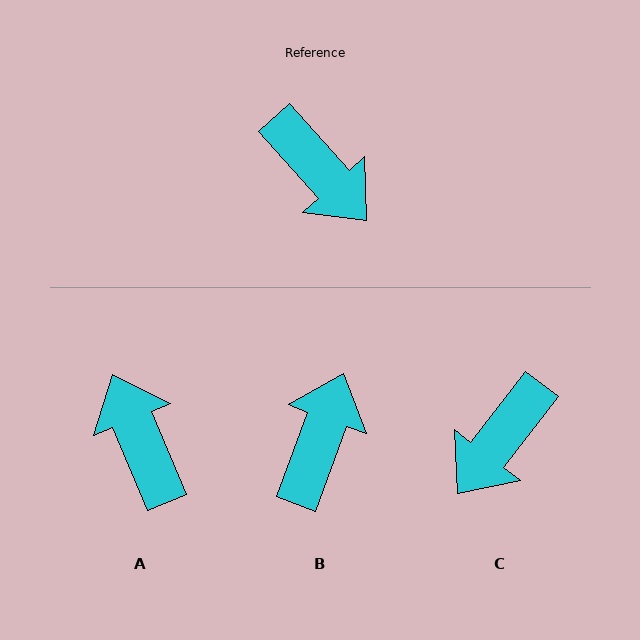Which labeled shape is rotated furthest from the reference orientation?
A, about 161 degrees away.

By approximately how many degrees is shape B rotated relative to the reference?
Approximately 118 degrees counter-clockwise.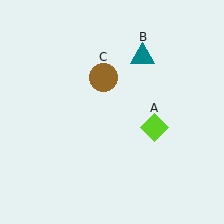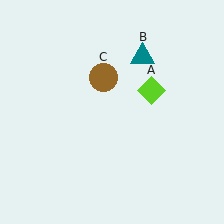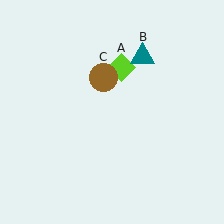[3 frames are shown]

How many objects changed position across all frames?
1 object changed position: lime diamond (object A).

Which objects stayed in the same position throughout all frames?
Teal triangle (object B) and brown circle (object C) remained stationary.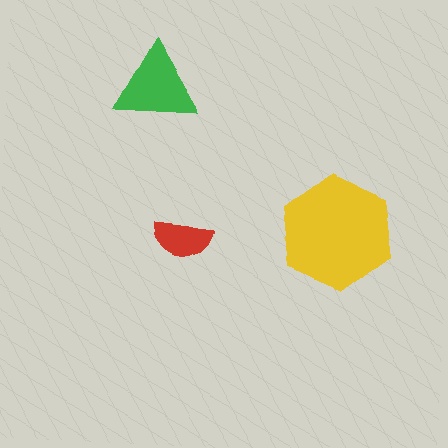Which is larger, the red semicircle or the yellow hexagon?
The yellow hexagon.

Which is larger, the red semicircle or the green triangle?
The green triangle.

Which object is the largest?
The yellow hexagon.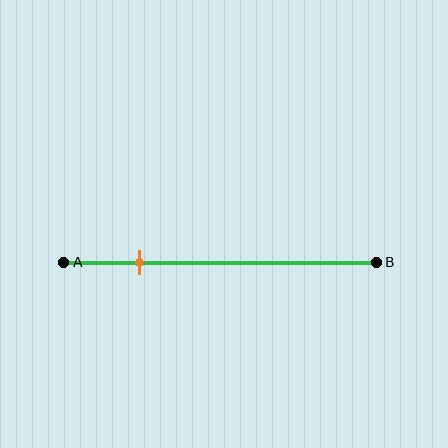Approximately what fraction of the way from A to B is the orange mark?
The orange mark is approximately 25% of the way from A to B.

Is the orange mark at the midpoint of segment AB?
No, the mark is at about 25% from A, not at the 50% midpoint.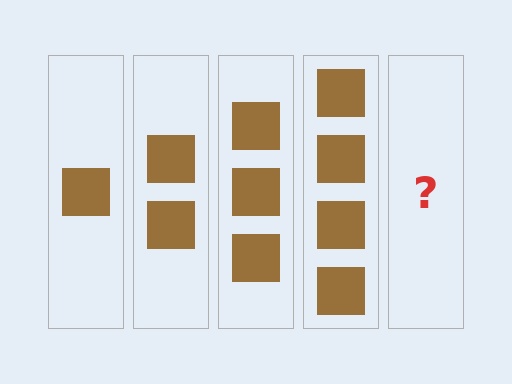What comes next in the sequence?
The next element should be 5 squares.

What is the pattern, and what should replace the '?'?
The pattern is that each step adds one more square. The '?' should be 5 squares.